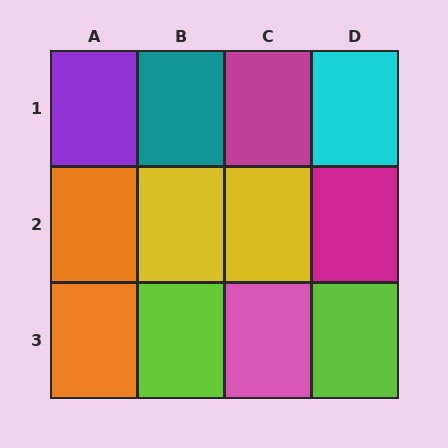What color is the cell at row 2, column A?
Orange.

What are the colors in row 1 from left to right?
Purple, teal, magenta, cyan.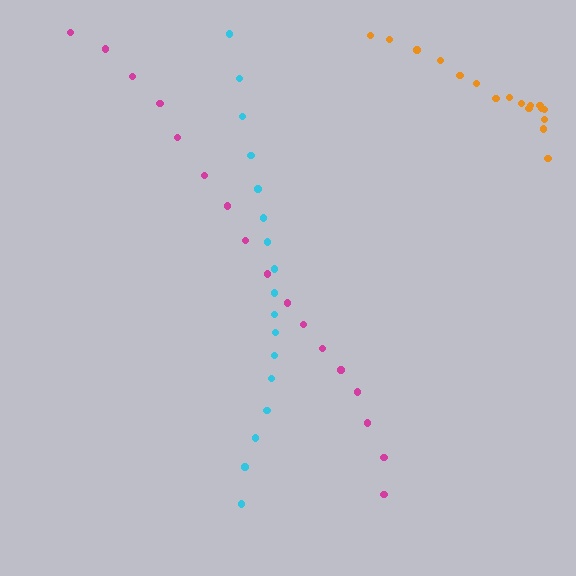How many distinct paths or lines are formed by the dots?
There are 3 distinct paths.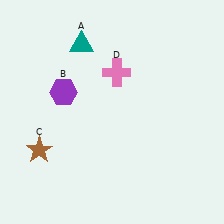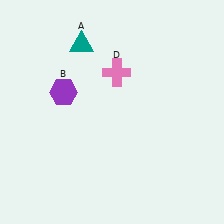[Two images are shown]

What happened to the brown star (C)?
The brown star (C) was removed in Image 2. It was in the bottom-left area of Image 1.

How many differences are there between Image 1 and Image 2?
There is 1 difference between the two images.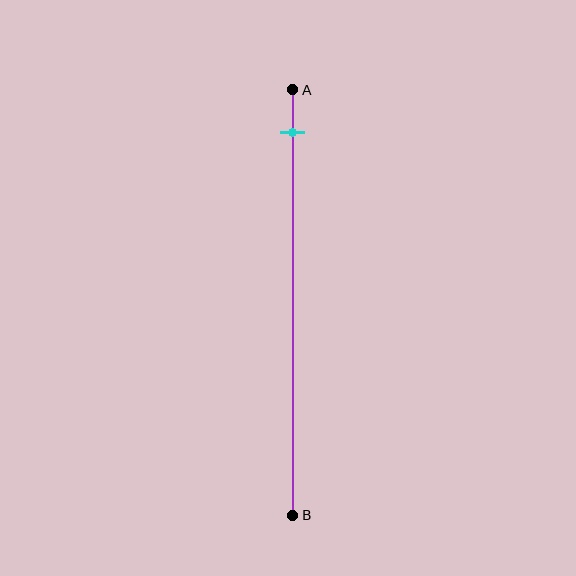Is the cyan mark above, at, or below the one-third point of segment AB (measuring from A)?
The cyan mark is above the one-third point of segment AB.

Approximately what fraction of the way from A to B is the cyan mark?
The cyan mark is approximately 10% of the way from A to B.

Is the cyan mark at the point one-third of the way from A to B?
No, the mark is at about 10% from A, not at the 33% one-third point.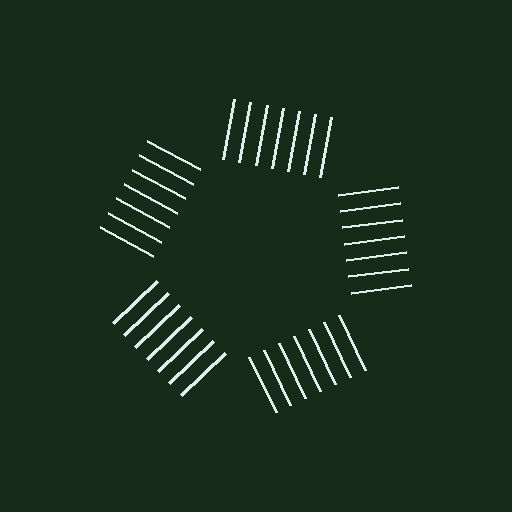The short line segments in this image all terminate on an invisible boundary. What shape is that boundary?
An illusory pentagon — the line segments terminate on its edges but no continuous stroke is drawn.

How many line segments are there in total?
35 — 7 along each of the 5 edges.